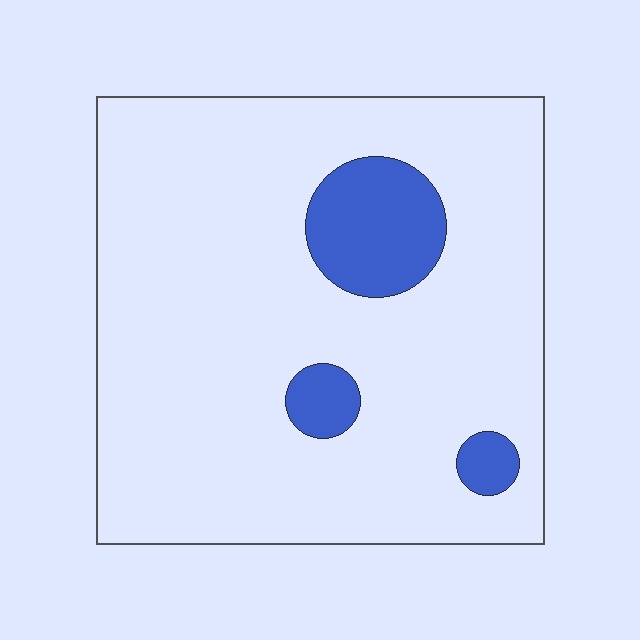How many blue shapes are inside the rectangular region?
3.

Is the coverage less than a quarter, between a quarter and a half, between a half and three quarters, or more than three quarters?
Less than a quarter.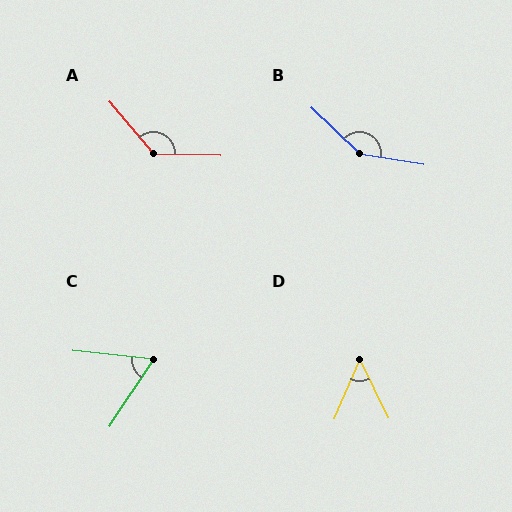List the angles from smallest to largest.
D (50°), C (63°), A (131°), B (145°).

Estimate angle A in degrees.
Approximately 131 degrees.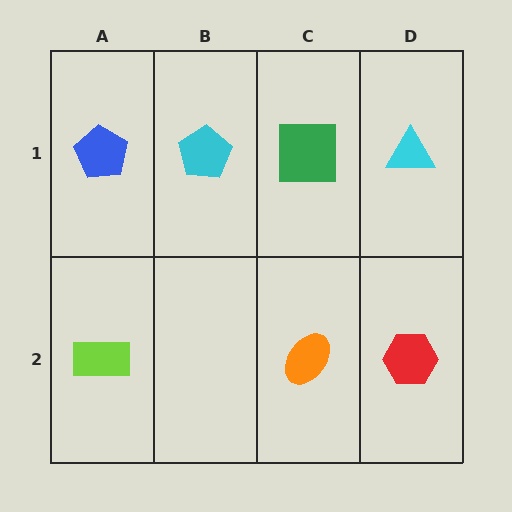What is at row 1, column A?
A blue pentagon.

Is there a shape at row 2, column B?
No, that cell is empty.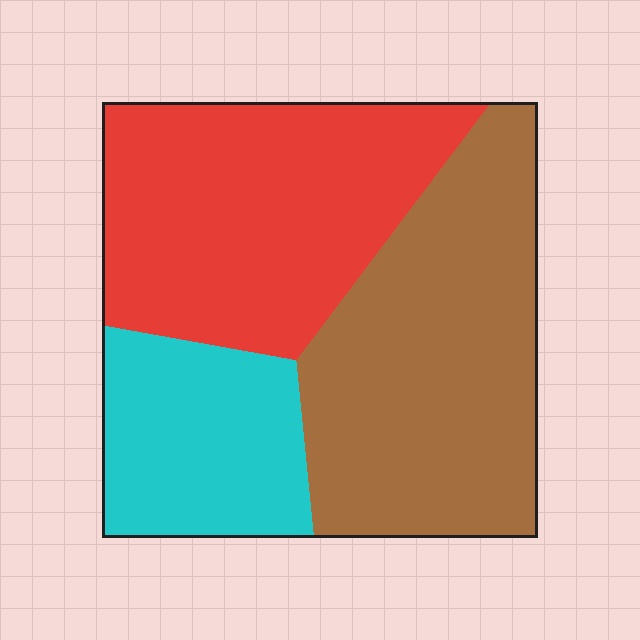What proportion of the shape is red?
Red takes up about three eighths (3/8) of the shape.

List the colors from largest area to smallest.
From largest to smallest: brown, red, cyan.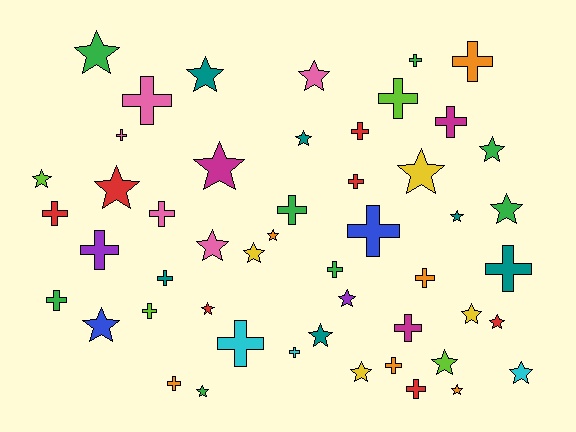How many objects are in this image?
There are 50 objects.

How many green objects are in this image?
There are 8 green objects.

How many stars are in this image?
There are 25 stars.